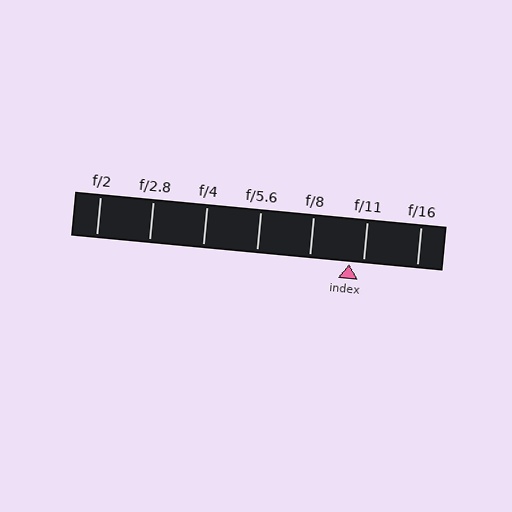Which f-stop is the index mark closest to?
The index mark is closest to f/11.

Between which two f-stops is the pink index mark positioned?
The index mark is between f/8 and f/11.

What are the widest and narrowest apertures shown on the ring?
The widest aperture shown is f/2 and the narrowest is f/16.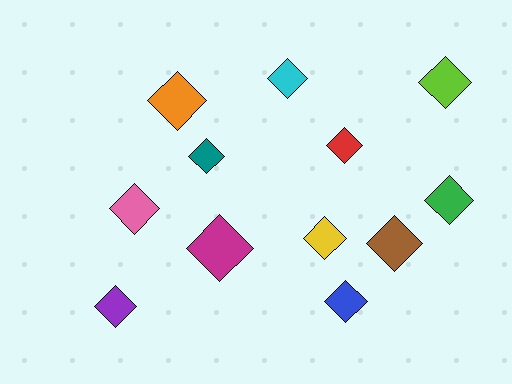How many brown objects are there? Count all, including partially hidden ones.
There is 1 brown object.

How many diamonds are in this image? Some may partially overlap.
There are 12 diamonds.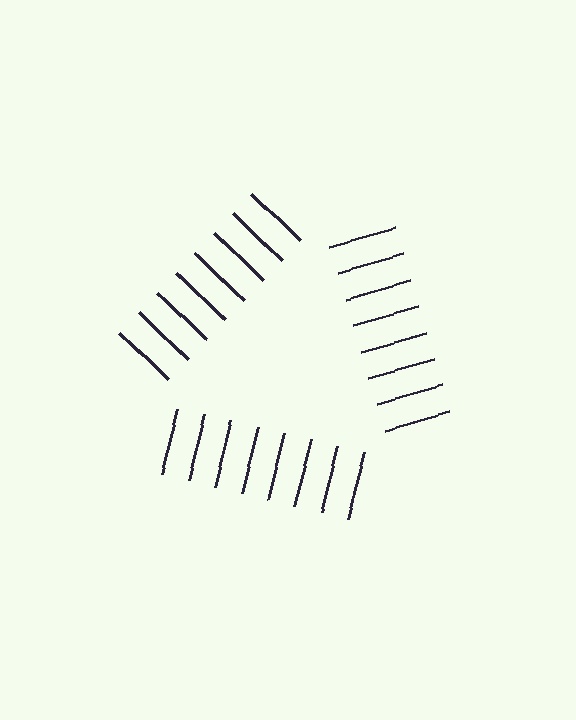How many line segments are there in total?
24 — 8 along each of the 3 edges.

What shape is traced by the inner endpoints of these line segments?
An illusory triangle — the line segments terminate on its edges but no continuous stroke is drawn.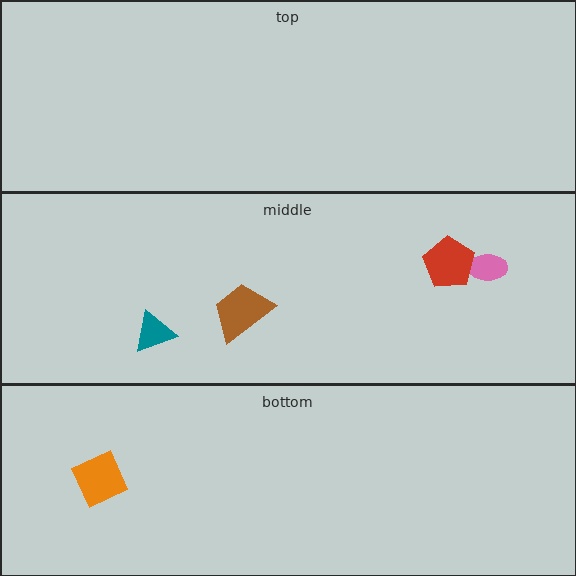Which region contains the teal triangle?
The middle region.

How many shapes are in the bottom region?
1.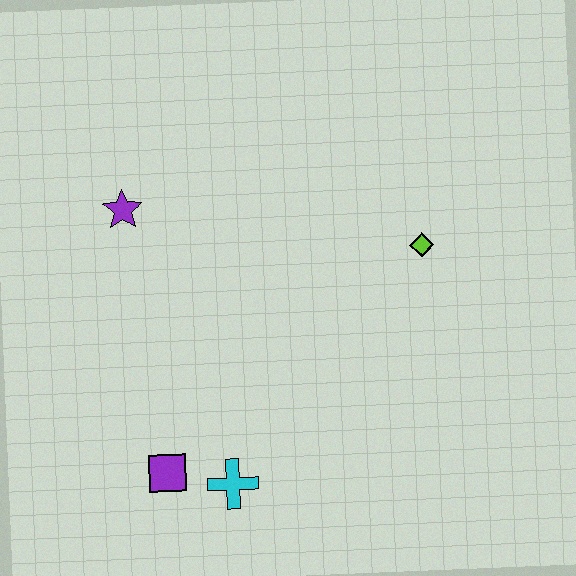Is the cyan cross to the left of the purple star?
No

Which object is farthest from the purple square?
The lime diamond is farthest from the purple square.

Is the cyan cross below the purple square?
Yes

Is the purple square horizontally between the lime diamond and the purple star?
Yes